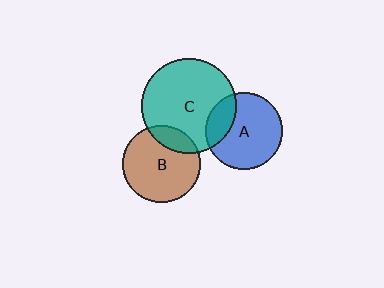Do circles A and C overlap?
Yes.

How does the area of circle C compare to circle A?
Approximately 1.5 times.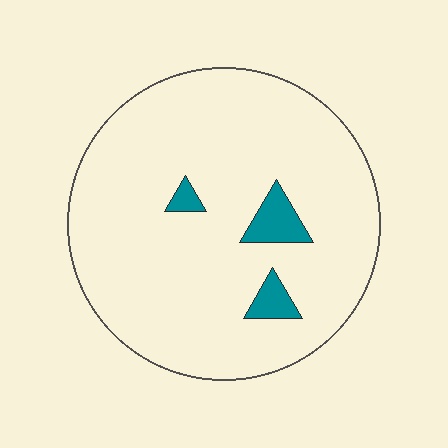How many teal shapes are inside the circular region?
3.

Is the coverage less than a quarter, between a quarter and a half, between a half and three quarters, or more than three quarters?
Less than a quarter.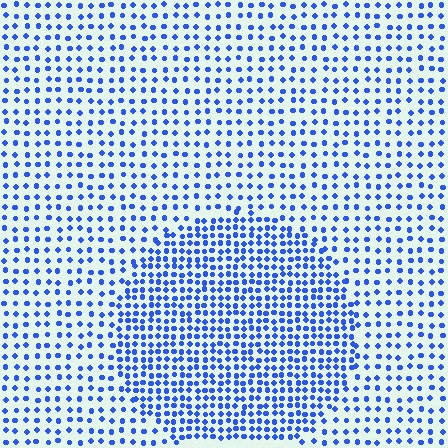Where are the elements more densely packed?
The elements are more densely packed inside the circle boundary.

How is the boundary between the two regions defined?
The boundary is defined by a change in element density (approximately 1.9x ratio). All elements are the same color, size, and shape.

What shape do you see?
I see a circle.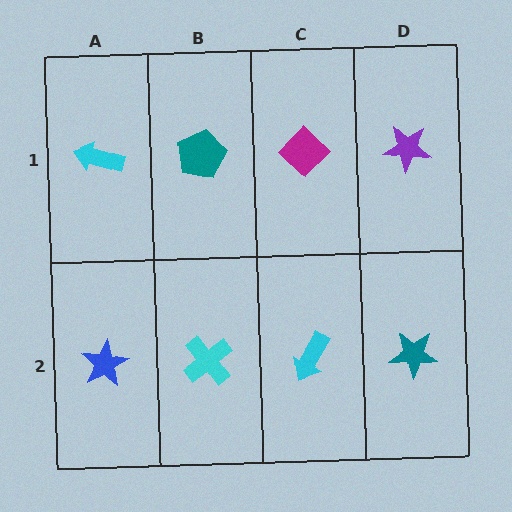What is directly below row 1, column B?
A cyan cross.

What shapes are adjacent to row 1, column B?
A cyan cross (row 2, column B), a cyan arrow (row 1, column A), a magenta diamond (row 1, column C).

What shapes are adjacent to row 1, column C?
A cyan arrow (row 2, column C), a teal pentagon (row 1, column B), a purple star (row 1, column D).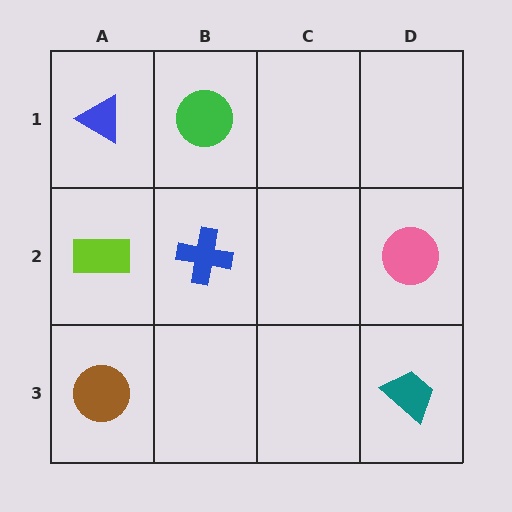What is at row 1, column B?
A green circle.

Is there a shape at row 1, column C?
No, that cell is empty.